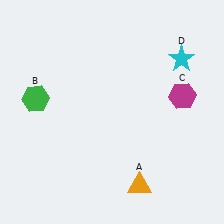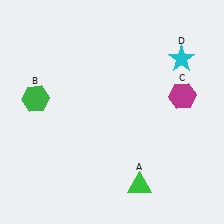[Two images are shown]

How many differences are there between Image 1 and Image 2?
There is 1 difference between the two images.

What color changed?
The triangle (A) changed from orange in Image 1 to green in Image 2.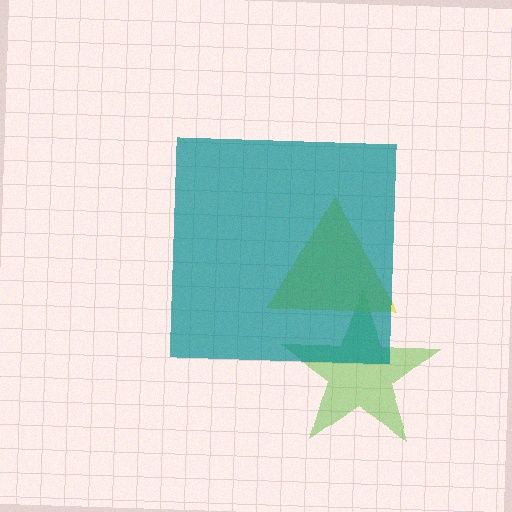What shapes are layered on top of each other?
The layered shapes are: a lime star, a yellow triangle, a teal square.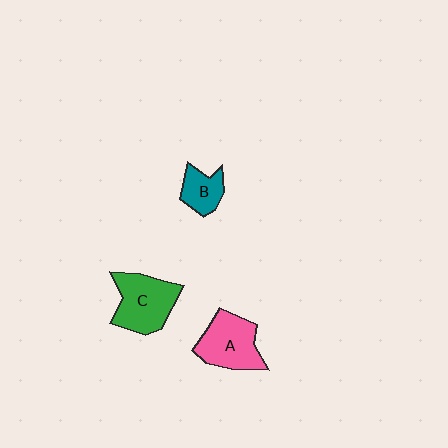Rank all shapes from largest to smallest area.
From largest to smallest: C (green), A (pink), B (teal).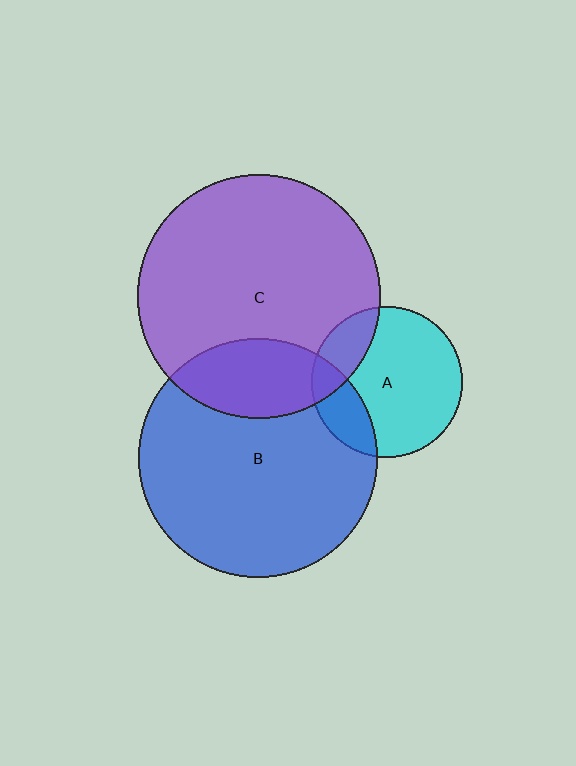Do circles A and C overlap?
Yes.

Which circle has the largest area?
Circle C (purple).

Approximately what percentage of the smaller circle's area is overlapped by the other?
Approximately 20%.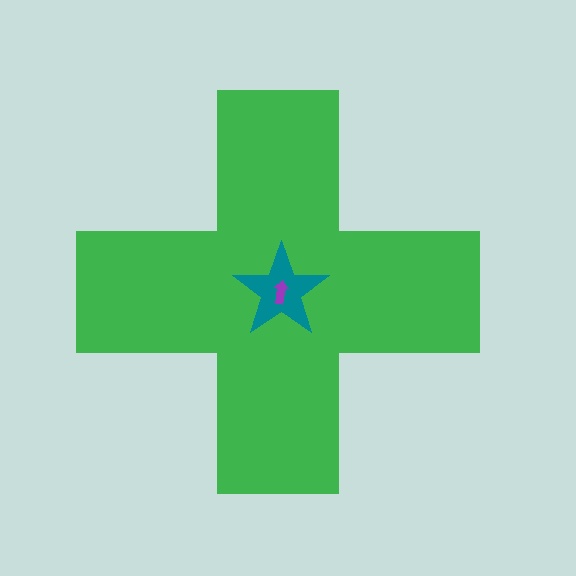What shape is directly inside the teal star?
The purple arrow.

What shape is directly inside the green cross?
The teal star.